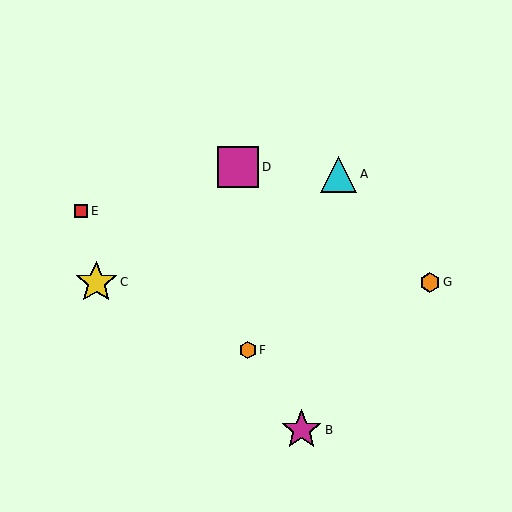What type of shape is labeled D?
Shape D is a magenta square.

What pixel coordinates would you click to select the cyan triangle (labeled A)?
Click at (338, 174) to select the cyan triangle A.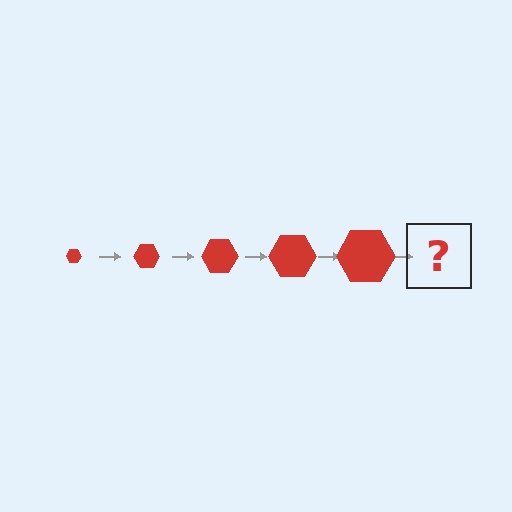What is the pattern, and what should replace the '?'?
The pattern is that the hexagon gets progressively larger each step. The '?' should be a red hexagon, larger than the previous one.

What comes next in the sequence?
The next element should be a red hexagon, larger than the previous one.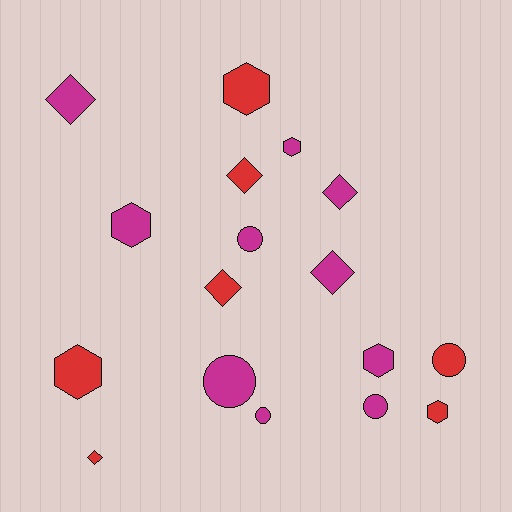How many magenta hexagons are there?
There are 3 magenta hexagons.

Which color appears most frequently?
Magenta, with 10 objects.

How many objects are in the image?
There are 17 objects.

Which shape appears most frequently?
Diamond, with 6 objects.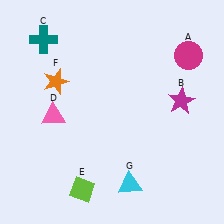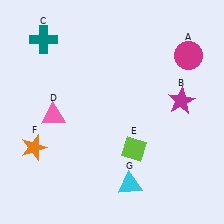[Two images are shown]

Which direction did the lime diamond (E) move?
The lime diamond (E) moved right.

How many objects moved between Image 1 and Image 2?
2 objects moved between the two images.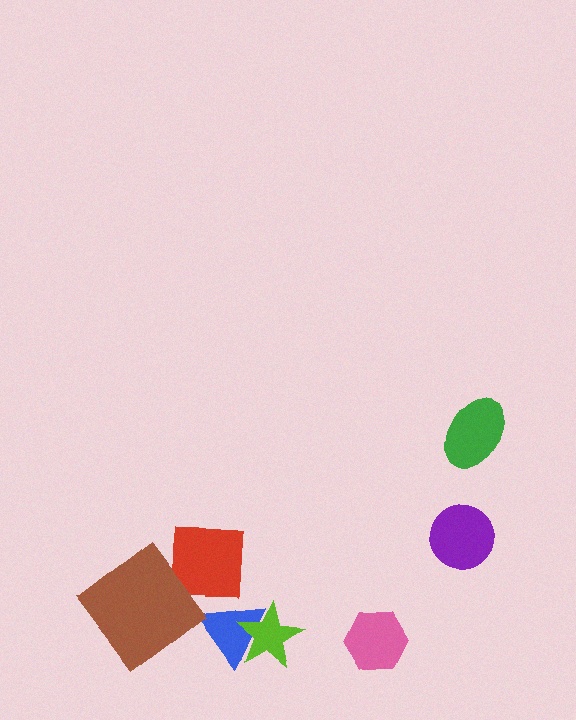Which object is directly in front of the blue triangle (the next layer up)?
The lime star is directly in front of the blue triangle.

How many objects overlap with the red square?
2 objects overlap with the red square.